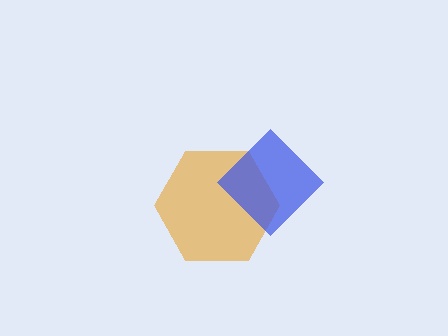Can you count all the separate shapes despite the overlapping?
Yes, there are 2 separate shapes.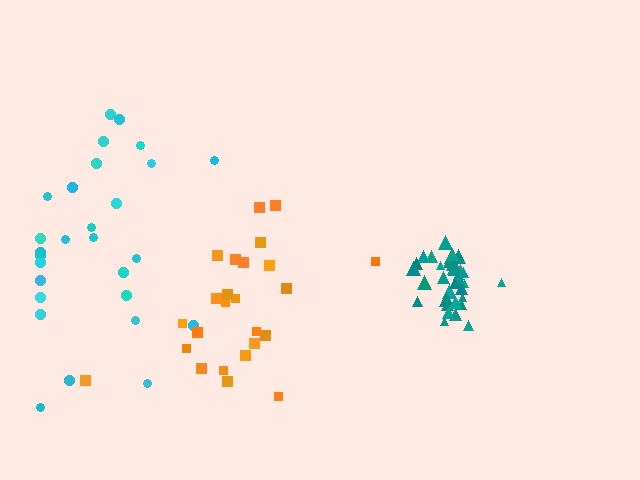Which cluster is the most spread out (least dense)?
Orange.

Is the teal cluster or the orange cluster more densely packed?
Teal.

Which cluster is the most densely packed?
Teal.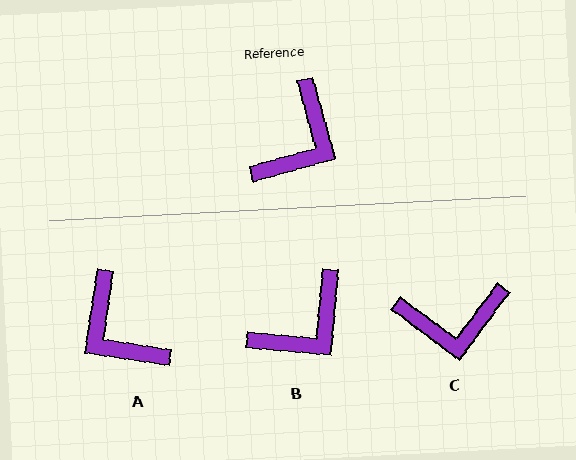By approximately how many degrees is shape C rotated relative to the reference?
Approximately 53 degrees clockwise.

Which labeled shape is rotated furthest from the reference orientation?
A, about 114 degrees away.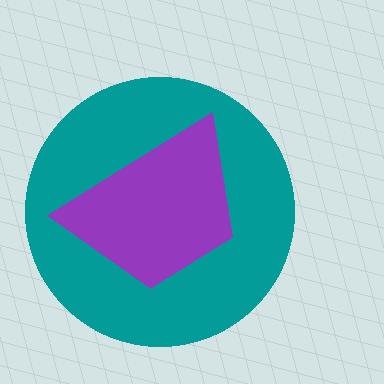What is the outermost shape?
The teal circle.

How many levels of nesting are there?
2.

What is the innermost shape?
The purple trapezoid.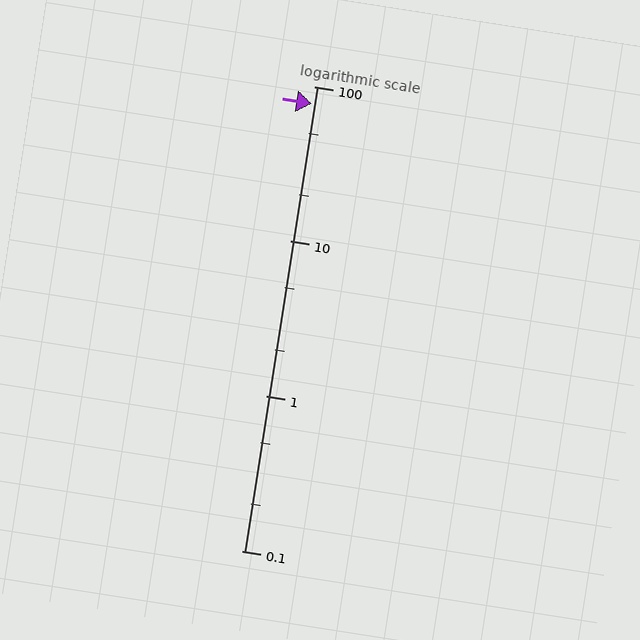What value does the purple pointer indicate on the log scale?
The pointer indicates approximately 77.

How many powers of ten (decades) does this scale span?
The scale spans 3 decades, from 0.1 to 100.